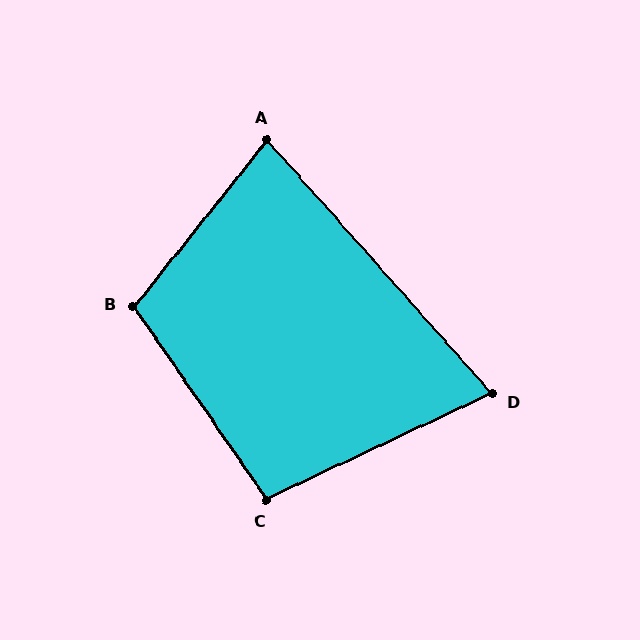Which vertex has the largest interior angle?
B, at approximately 106 degrees.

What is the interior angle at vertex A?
Approximately 81 degrees (acute).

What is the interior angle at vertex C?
Approximately 99 degrees (obtuse).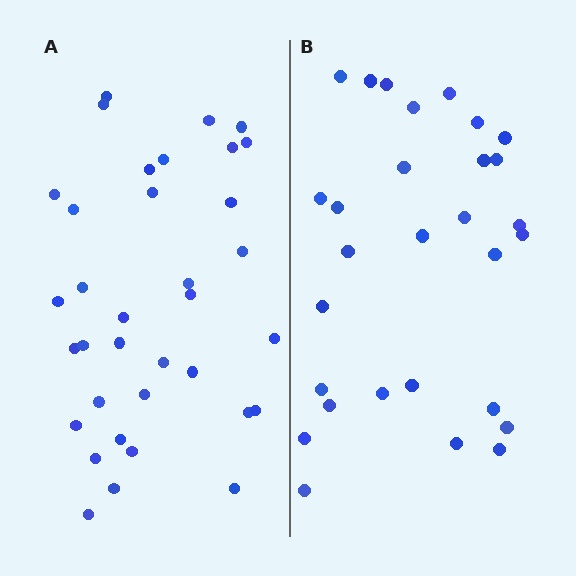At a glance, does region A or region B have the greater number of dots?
Region A (the left region) has more dots.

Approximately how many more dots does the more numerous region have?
Region A has about 6 more dots than region B.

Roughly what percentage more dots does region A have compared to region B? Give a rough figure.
About 20% more.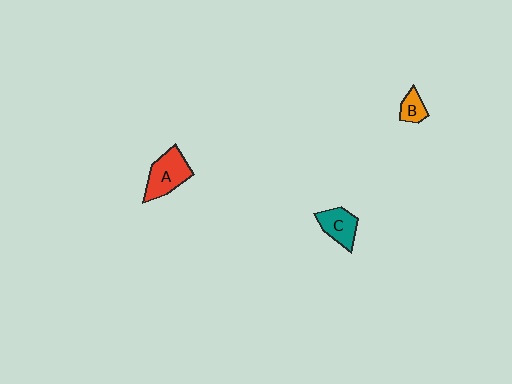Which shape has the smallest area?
Shape B (orange).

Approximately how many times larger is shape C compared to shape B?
Approximately 1.7 times.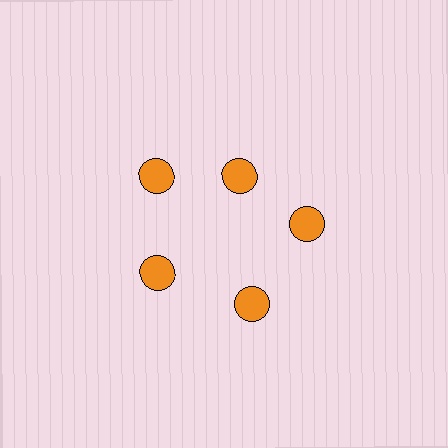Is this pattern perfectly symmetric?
No. The 5 orange circles are arranged in a ring, but one element near the 1 o'clock position is pulled inward toward the center, breaking the 5-fold rotational symmetry.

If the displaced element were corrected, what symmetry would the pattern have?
It would have 5-fold rotational symmetry — the pattern would map onto itself every 72 degrees.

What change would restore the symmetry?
The symmetry would be restored by moving it outward, back onto the ring so that all 5 circles sit at equal angles and equal distance from the center.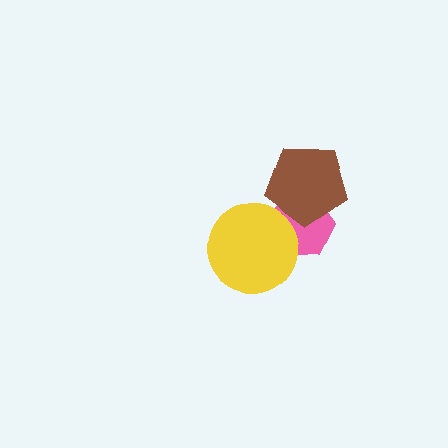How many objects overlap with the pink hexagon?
2 objects overlap with the pink hexagon.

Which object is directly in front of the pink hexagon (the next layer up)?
The brown pentagon is directly in front of the pink hexagon.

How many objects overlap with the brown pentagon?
1 object overlaps with the brown pentagon.